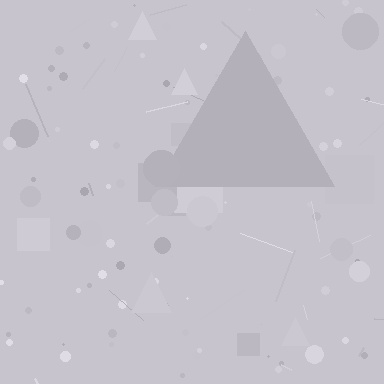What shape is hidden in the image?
A triangle is hidden in the image.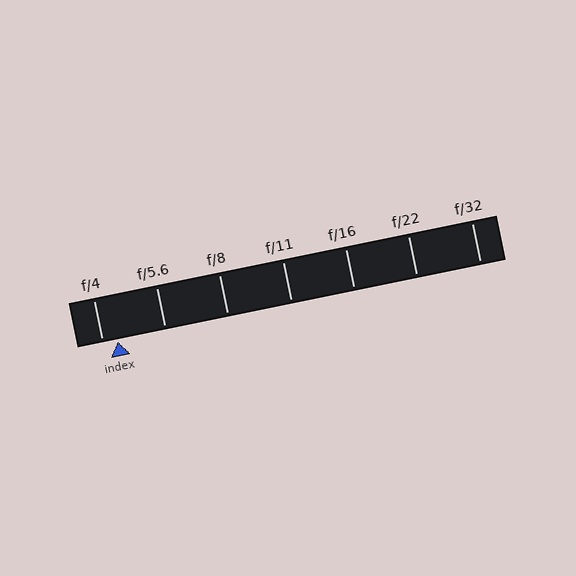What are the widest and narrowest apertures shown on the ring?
The widest aperture shown is f/4 and the narrowest is f/32.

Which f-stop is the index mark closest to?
The index mark is closest to f/4.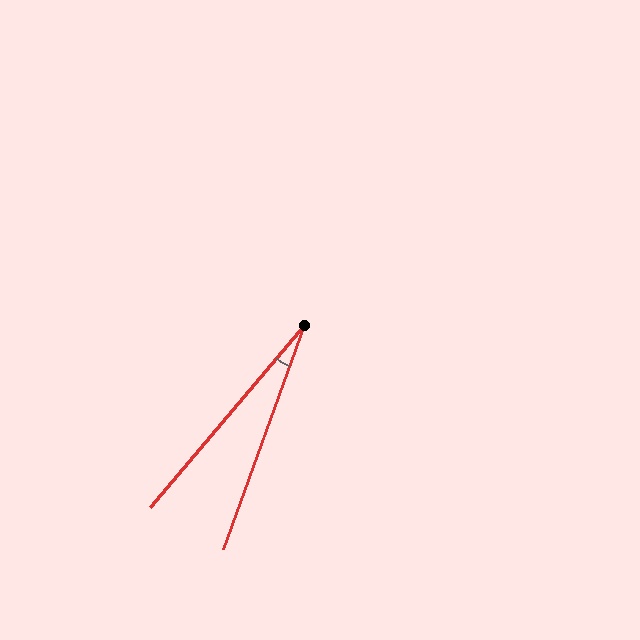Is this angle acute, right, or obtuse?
It is acute.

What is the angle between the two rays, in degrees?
Approximately 20 degrees.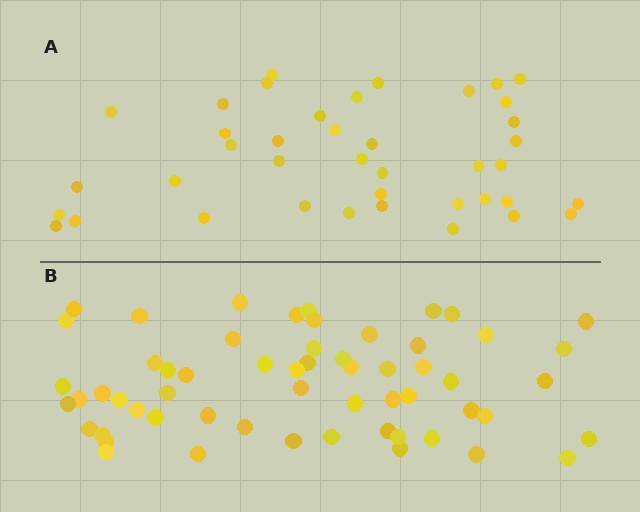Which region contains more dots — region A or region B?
Region B (the bottom region) has more dots.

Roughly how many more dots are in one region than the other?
Region B has approximately 20 more dots than region A.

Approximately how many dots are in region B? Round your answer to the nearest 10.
About 60 dots. (The exact count is 58, which rounds to 60.)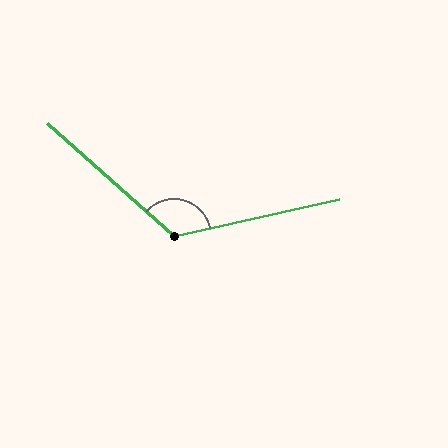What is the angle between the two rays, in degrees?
Approximately 126 degrees.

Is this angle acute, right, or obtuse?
It is obtuse.